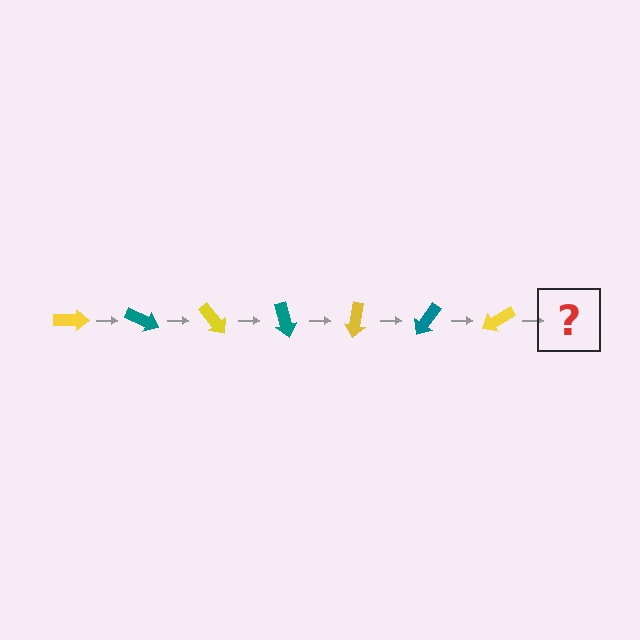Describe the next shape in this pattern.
It should be a teal arrow, rotated 175 degrees from the start.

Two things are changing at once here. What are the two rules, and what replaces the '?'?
The two rules are that it rotates 25 degrees each step and the color cycles through yellow and teal. The '?' should be a teal arrow, rotated 175 degrees from the start.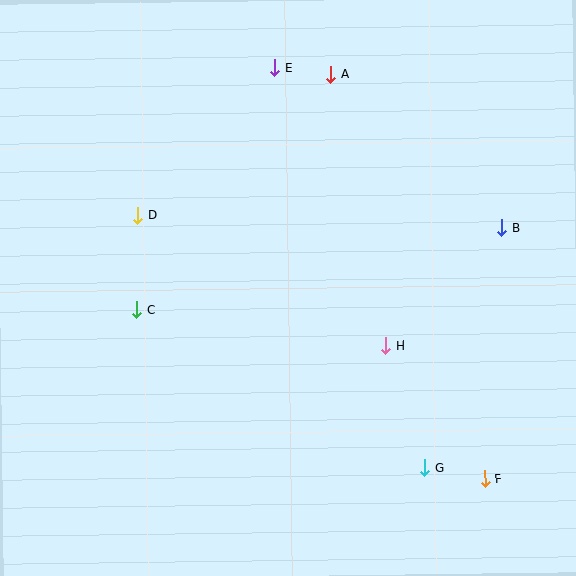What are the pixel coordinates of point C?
Point C is at (137, 310).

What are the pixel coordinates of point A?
Point A is at (331, 75).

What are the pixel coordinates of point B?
Point B is at (502, 228).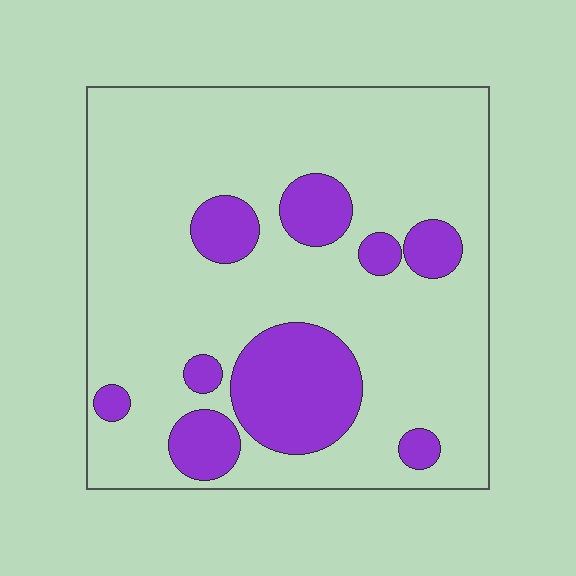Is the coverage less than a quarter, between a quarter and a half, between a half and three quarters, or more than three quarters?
Less than a quarter.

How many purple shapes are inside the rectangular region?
9.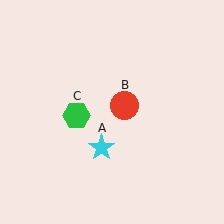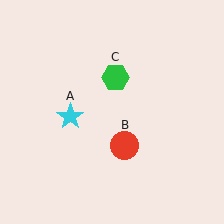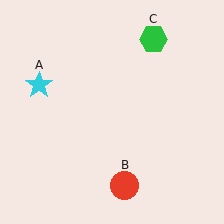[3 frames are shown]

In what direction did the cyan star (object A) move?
The cyan star (object A) moved up and to the left.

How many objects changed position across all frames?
3 objects changed position: cyan star (object A), red circle (object B), green hexagon (object C).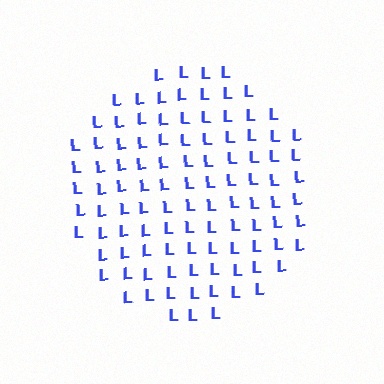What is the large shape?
The large shape is a circle.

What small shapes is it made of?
It is made of small letter L's.